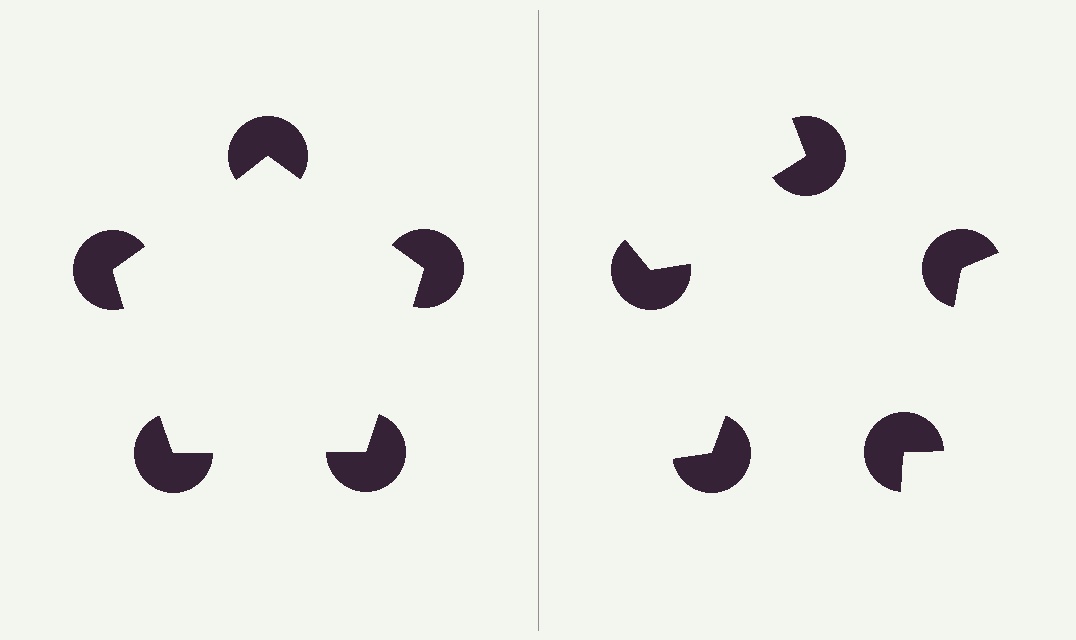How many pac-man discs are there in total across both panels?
10 — 5 on each side.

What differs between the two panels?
The pac-man discs are positioned identically on both sides; only the wedge orientations differ. On the left they align to a pentagon; on the right they are misaligned.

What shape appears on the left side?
An illusory pentagon.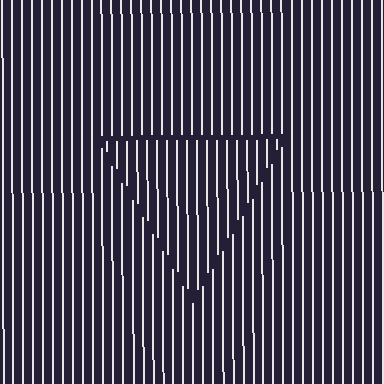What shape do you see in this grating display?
An illusory triangle. The interior of the shape contains the same grating, shifted by half a period — the contour is defined by the phase discontinuity where line-ends from the inner and outer gratings abut.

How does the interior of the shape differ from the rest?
The interior of the shape contains the same grating, shifted by half a period — the contour is defined by the phase discontinuity where line-ends from the inner and outer gratings abut.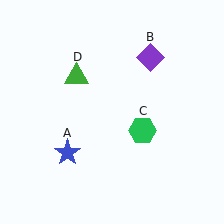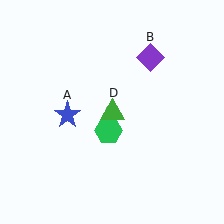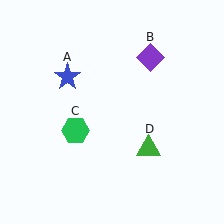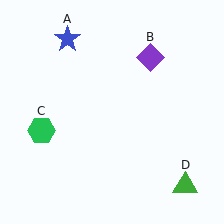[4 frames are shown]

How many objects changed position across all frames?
3 objects changed position: blue star (object A), green hexagon (object C), green triangle (object D).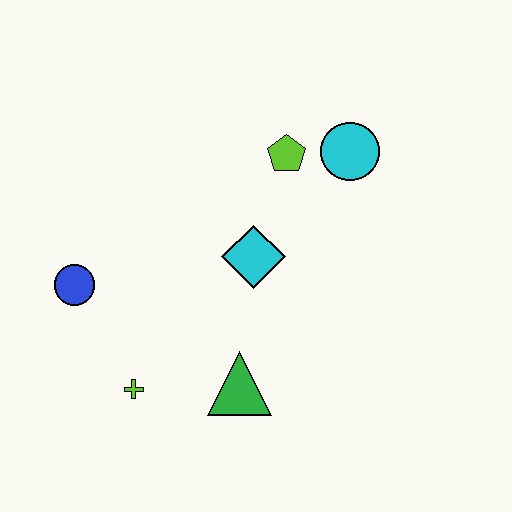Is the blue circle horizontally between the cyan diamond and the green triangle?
No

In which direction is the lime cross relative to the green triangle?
The lime cross is to the left of the green triangle.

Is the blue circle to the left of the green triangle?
Yes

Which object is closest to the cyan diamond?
The lime pentagon is closest to the cyan diamond.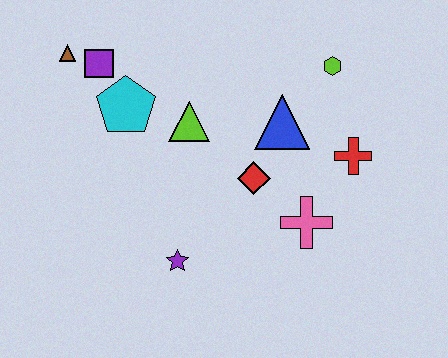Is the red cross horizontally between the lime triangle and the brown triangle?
No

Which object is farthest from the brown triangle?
The red cross is farthest from the brown triangle.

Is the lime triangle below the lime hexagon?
Yes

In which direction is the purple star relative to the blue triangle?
The purple star is below the blue triangle.